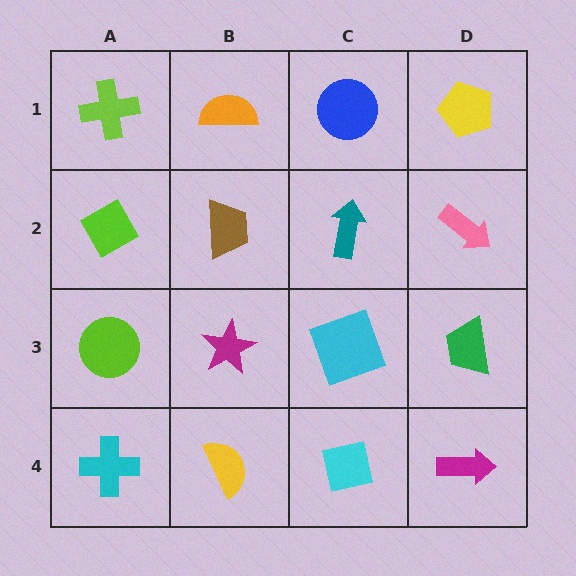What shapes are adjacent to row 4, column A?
A lime circle (row 3, column A), a yellow semicircle (row 4, column B).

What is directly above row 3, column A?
A lime diamond.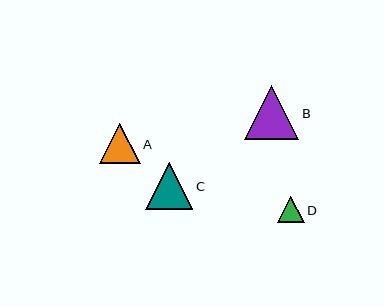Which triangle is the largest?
Triangle B is the largest with a size of approximately 54 pixels.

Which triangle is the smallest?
Triangle D is the smallest with a size of approximately 27 pixels.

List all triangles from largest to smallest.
From largest to smallest: B, C, A, D.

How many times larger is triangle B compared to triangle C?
Triangle B is approximately 1.2 times the size of triangle C.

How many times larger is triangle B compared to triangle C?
Triangle B is approximately 1.2 times the size of triangle C.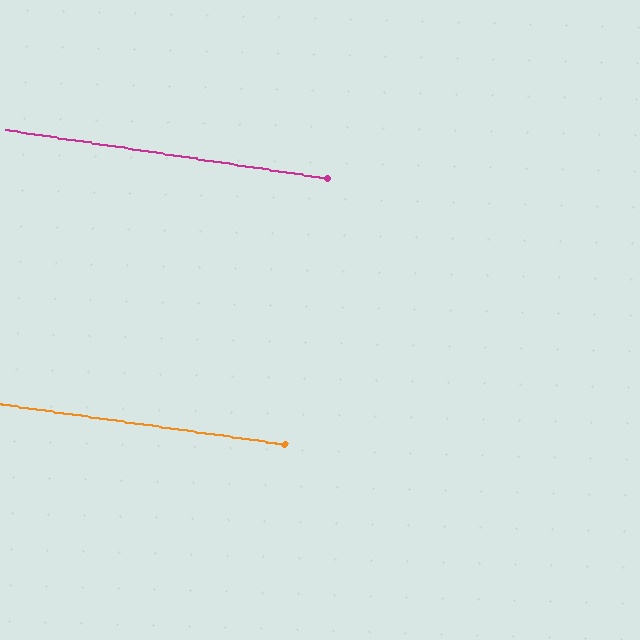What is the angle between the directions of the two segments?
Approximately 0 degrees.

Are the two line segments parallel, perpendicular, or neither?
Parallel — their directions differ by only 0.5°.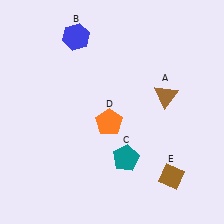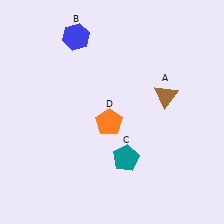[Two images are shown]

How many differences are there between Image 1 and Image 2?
There is 1 difference between the two images.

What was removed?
The brown diamond (E) was removed in Image 2.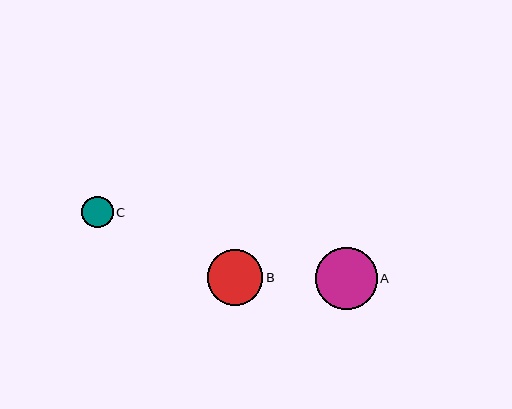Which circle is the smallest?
Circle C is the smallest with a size of approximately 31 pixels.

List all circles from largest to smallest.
From largest to smallest: A, B, C.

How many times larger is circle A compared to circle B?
Circle A is approximately 1.1 times the size of circle B.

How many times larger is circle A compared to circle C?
Circle A is approximately 2.0 times the size of circle C.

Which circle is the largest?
Circle A is the largest with a size of approximately 62 pixels.